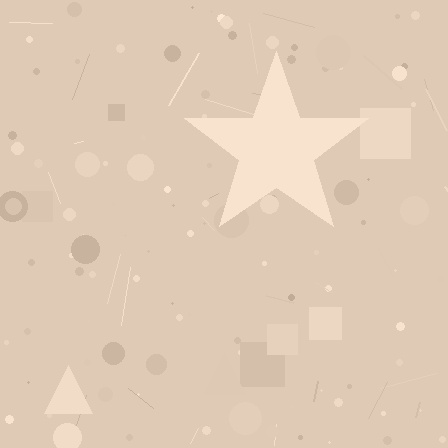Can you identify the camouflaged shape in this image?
The camouflaged shape is a star.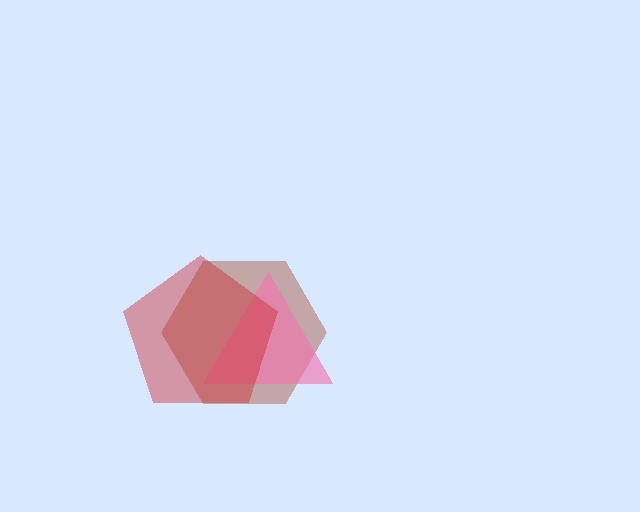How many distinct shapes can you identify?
There are 3 distinct shapes: a brown hexagon, a pink triangle, a red pentagon.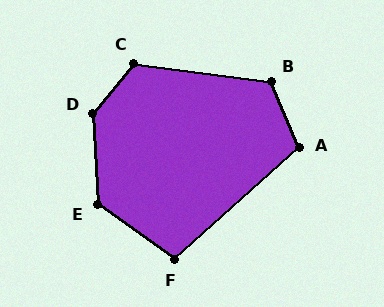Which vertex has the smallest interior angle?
F, at approximately 102 degrees.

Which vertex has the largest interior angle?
D, at approximately 138 degrees.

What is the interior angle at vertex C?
Approximately 122 degrees (obtuse).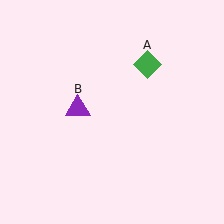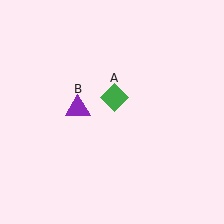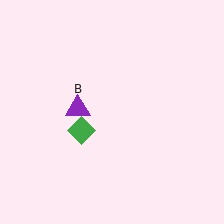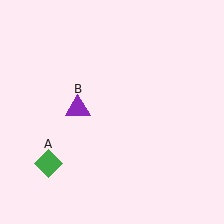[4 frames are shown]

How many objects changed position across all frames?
1 object changed position: green diamond (object A).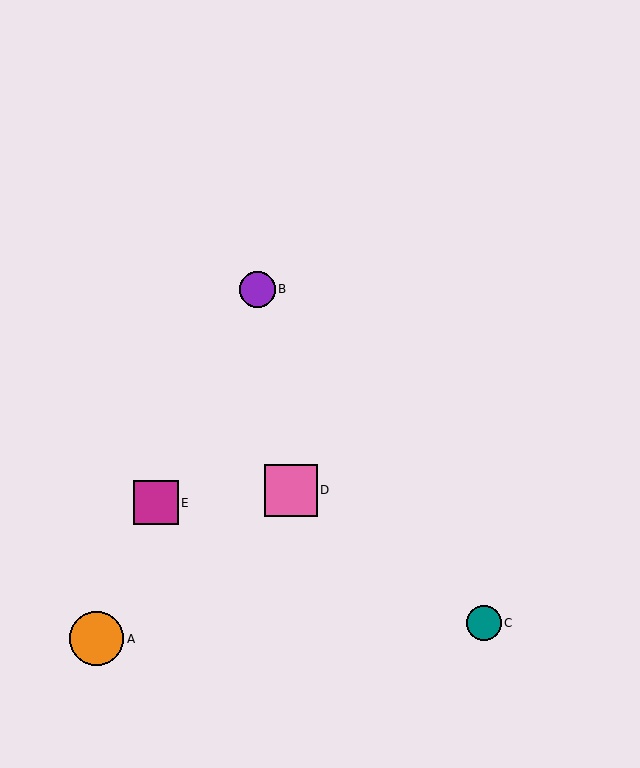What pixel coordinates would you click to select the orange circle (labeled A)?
Click at (97, 639) to select the orange circle A.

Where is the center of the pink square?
The center of the pink square is at (291, 490).